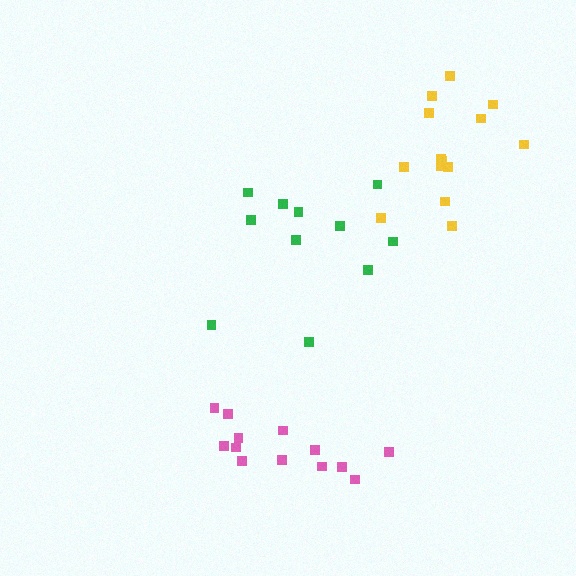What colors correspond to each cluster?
The clusters are colored: yellow, green, pink.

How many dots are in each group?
Group 1: 14 dots, Group 2: 11 dots, Group 3: 13 dots (38 total).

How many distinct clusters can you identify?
There are 3 distinct clusters.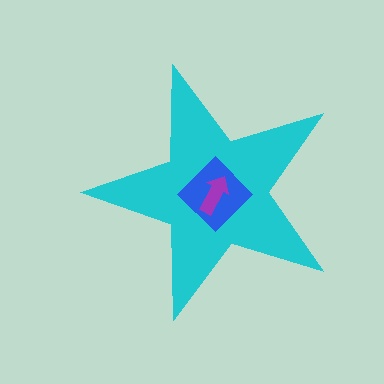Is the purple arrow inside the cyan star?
Yes.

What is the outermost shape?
The cyan star.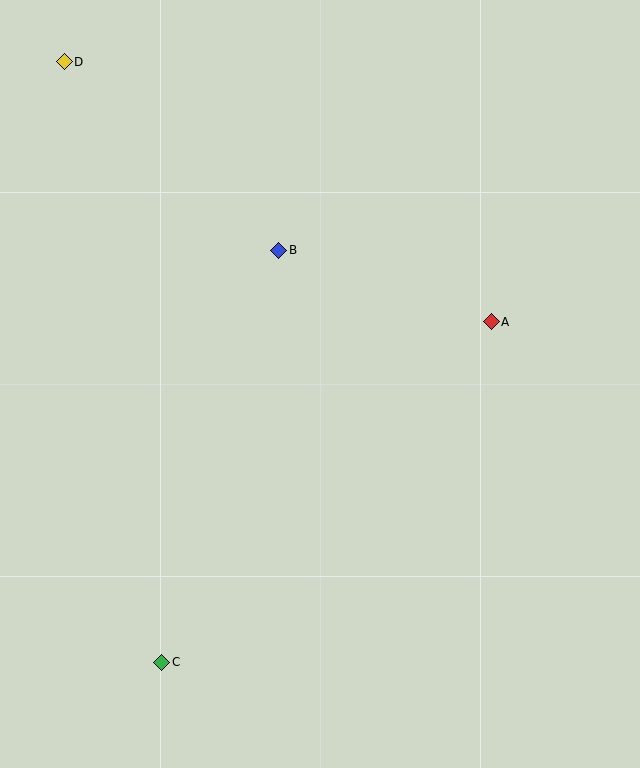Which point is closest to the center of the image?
Point B at (279, 250) is closest to the center.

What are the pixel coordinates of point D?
Point D is at (64, 62).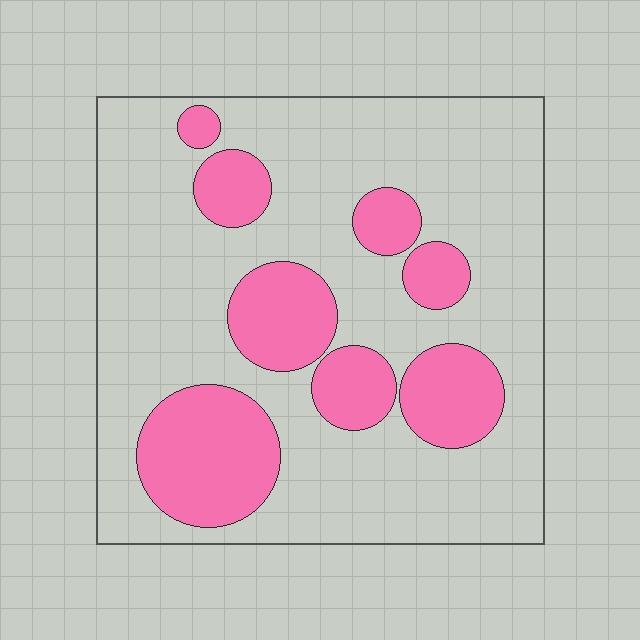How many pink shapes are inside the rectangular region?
8.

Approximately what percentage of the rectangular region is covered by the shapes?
Approximately 25%.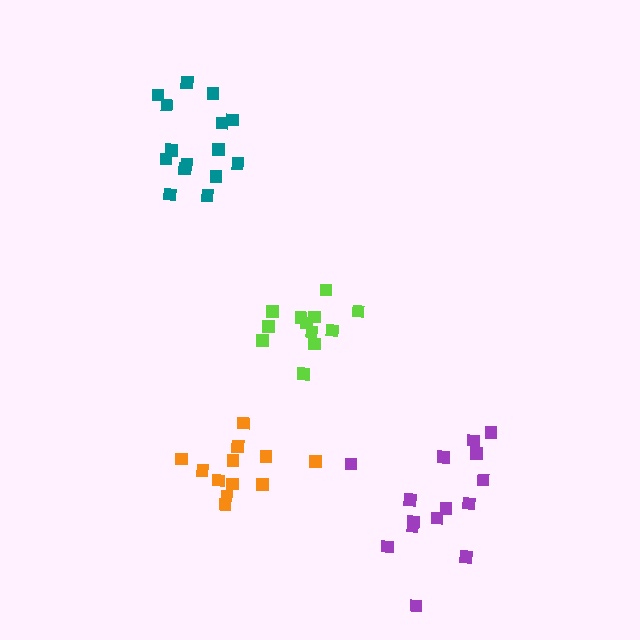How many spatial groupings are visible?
There are 4 spatial groupings.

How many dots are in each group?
Group 1: 12 dots, Group 2: 15 dots, Group 3: 15 dots, Group 4: 12 dots (54 total).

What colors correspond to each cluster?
The clusters are colored: lime, teal, purple, orange.